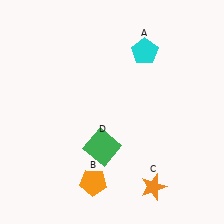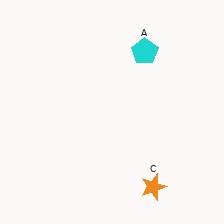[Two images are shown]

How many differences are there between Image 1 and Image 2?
There are 2 differences between the two images.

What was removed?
The green square (D), the orange pentagon (B) were removed in Image 2.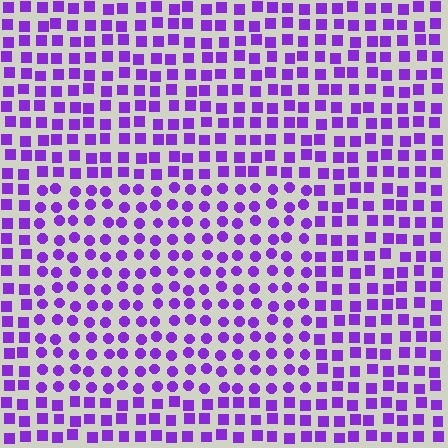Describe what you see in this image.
The image is filled with small purple elements arranged in a uniform grid. A rectangle-shaped region contains circles, while the surrounding area contains squares. The boundary is defined purely by the change in element shape.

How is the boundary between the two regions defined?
The boundary is defined by a change in element shape: circles inside vs. squares outside. All elements share the same color and spacing.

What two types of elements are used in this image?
The image uses circles inside the rectangle region and squares outside it.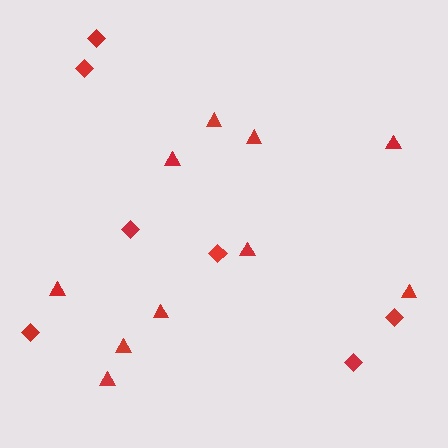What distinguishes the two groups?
There are 2 groups: one group of diamonds (7) and one group of triangles (10).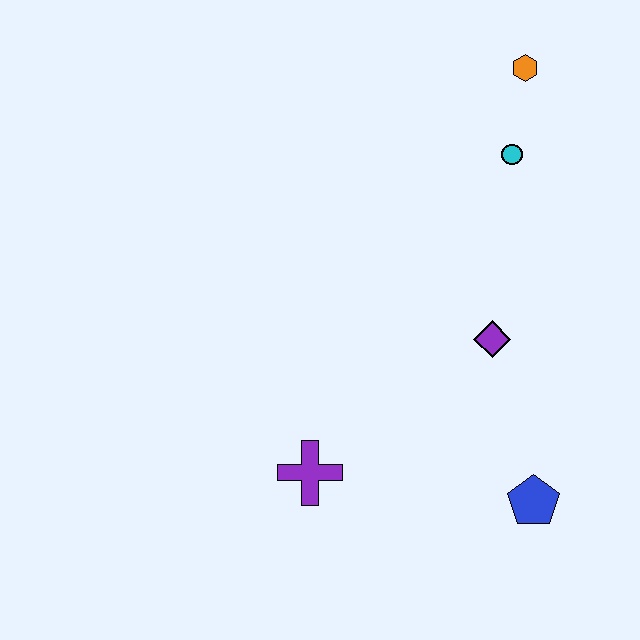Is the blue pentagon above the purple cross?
No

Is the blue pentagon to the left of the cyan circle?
No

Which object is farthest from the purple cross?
The orange hexagon is farthest from the purple cross.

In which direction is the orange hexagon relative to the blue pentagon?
The orange hexagon is above the blue pentagon.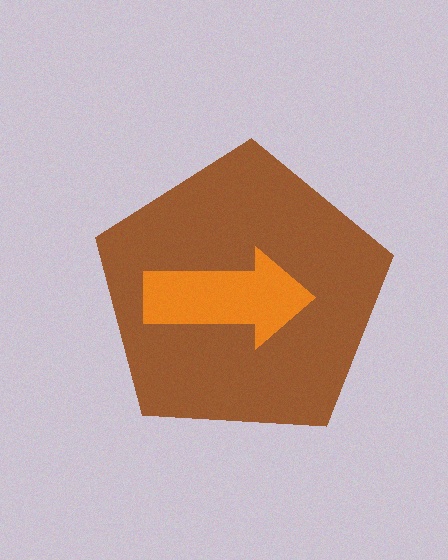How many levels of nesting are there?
2.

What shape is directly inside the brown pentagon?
The orange arrow.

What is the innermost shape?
The orange arrow.